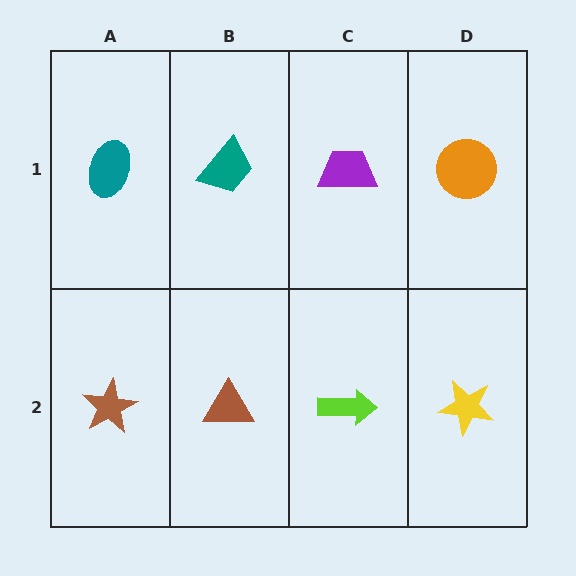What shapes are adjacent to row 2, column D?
An orange circle (row 1, column D), a lime arrow (row 2, column C).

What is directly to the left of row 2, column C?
A brown triangle.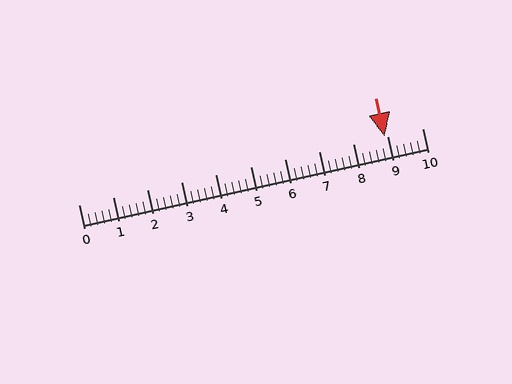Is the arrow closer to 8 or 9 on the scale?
The arrow is closer to 9.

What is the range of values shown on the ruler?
The ruler shows values from 0 to 10.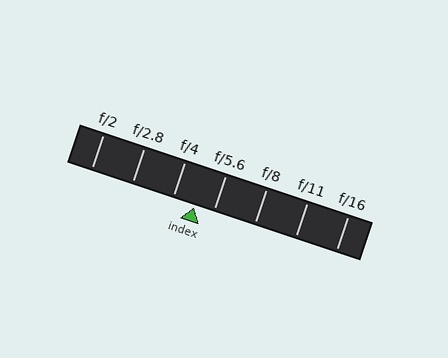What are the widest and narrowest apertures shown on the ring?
The widest aperture shown is f/2 and the narrowest is f/16.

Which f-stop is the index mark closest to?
The index mark is closest to f/5.6.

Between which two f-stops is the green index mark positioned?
The index mark is between f/4 and f/5.6.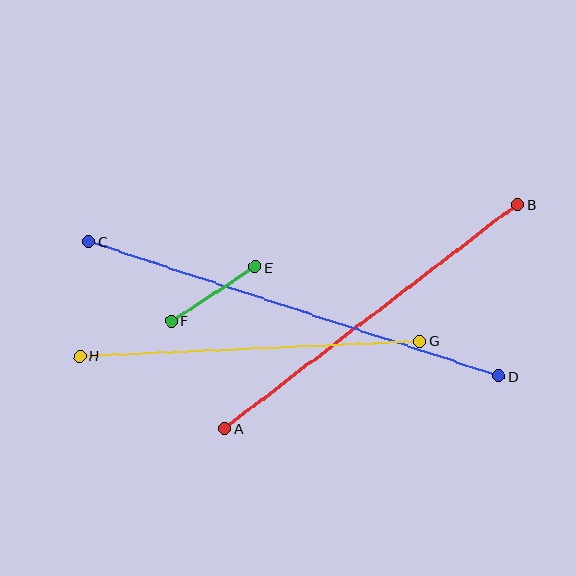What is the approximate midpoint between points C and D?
The midpoint is at approximately (294, 309) pixels.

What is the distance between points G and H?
The distance is approximately 340 pixels.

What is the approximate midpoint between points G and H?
The midpoint is at approximately (250, 348) pixels.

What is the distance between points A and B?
The distance is approximately 368 pixels.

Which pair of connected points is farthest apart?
Points C and D are farthest apart.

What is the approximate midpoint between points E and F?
The midpoint is at approximately (213, 294) pixels.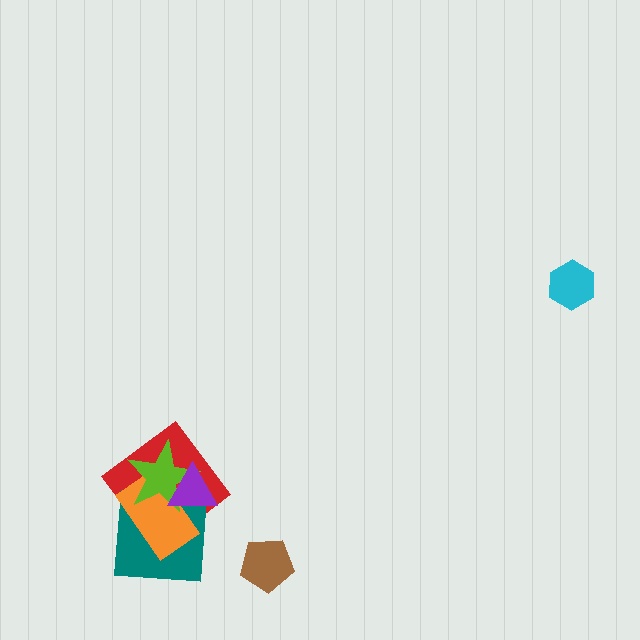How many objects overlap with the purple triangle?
4 objects overlap with the purple triangle.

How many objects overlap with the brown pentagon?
0 objects overlap with the brown pentagon.